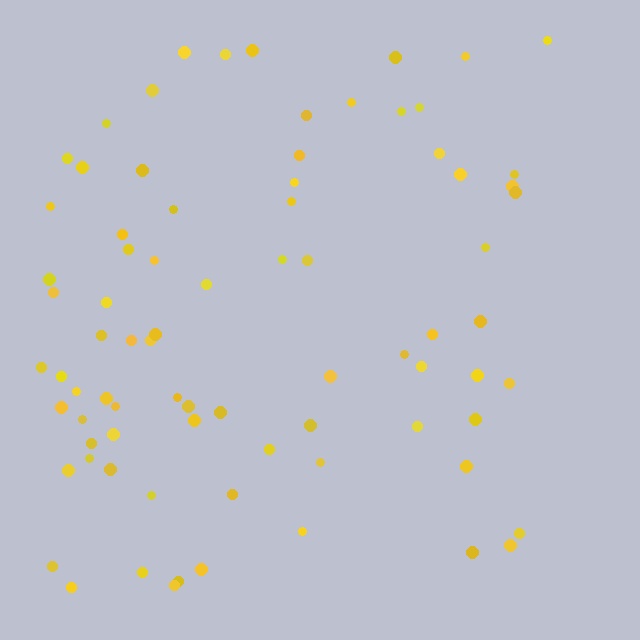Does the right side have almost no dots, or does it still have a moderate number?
Still a moderate number, just noticeably fewer than the left.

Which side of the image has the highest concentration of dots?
The left.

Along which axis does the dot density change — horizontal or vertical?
Horizontal.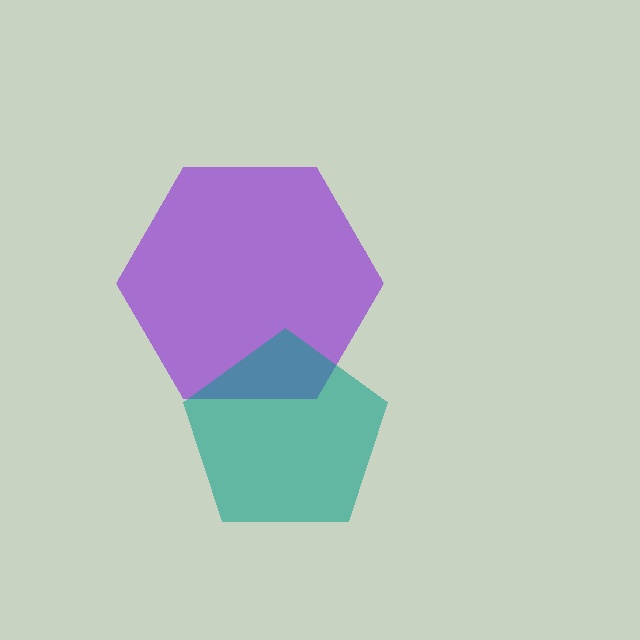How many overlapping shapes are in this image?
There are 2 overlapping shapes in the image.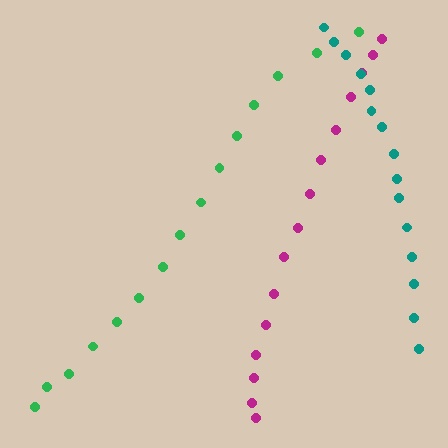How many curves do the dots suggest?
There are 3 distinct paths.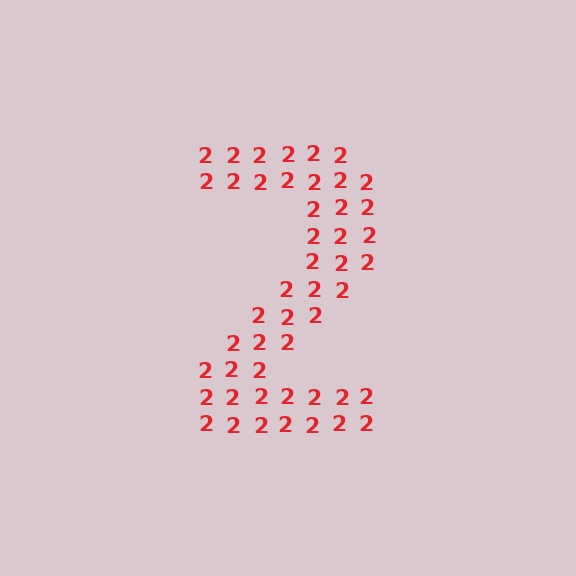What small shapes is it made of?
It is made of small digit 2's.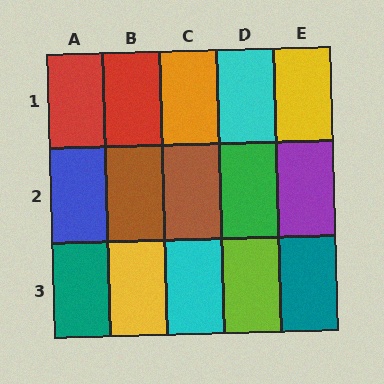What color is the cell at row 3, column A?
Teal.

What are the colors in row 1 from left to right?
Red, red, orange, cyan, yellow.